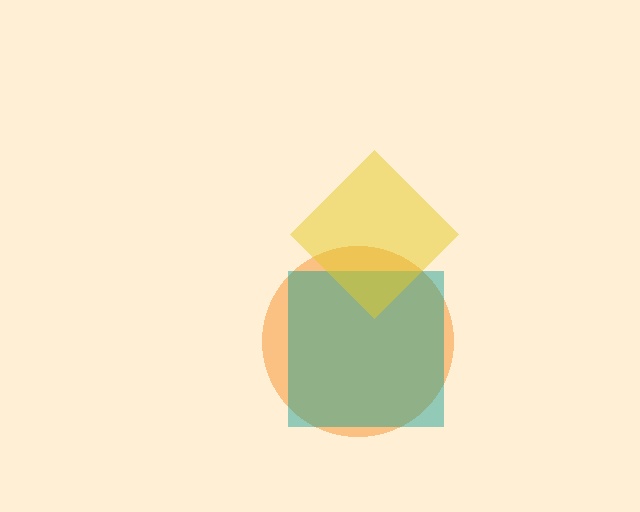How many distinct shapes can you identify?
There are 3 distinct shapes: an orange circle, a teal square, a yellow diamond.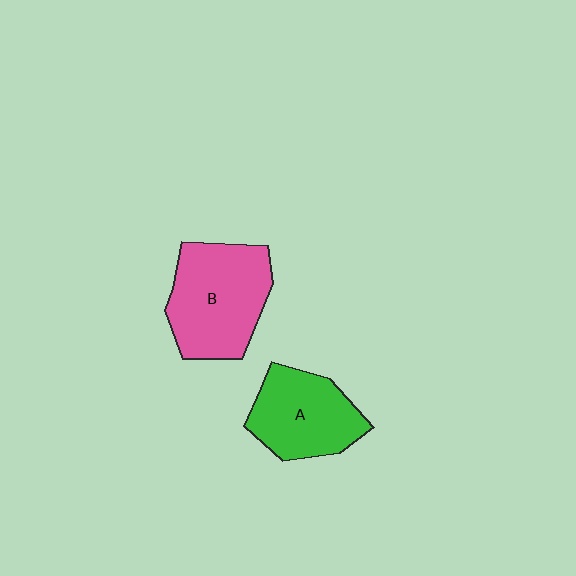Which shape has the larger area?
Shape B (pink).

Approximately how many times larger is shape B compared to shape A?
Approximately 1.3 times.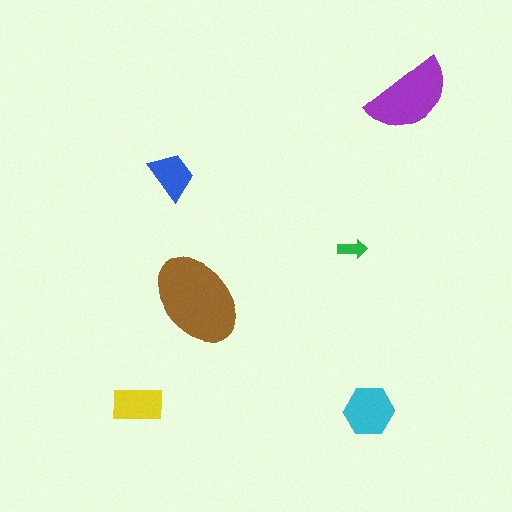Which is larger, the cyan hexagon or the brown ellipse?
The brown ellipse.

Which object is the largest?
The brown ellipse.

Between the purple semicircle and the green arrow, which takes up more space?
The purple semicircle.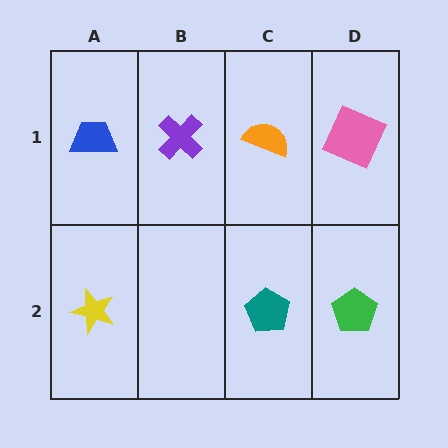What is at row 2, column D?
A green pentagon.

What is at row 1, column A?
A blue trapezoid.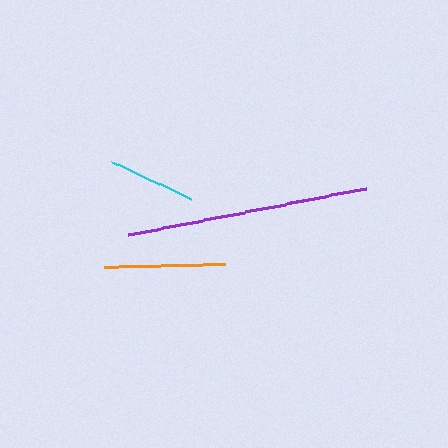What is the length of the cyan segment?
The cyan segment is approximately 89 pixels long.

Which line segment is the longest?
The purple line is the longest at approximately 243 pixels.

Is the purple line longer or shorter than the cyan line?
The purple line is longer than the cyan line.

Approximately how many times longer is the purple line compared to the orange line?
The purple line is approximately 2.0 times the length of the orange line.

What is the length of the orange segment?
The orange segment is approximately 121 pixels long.